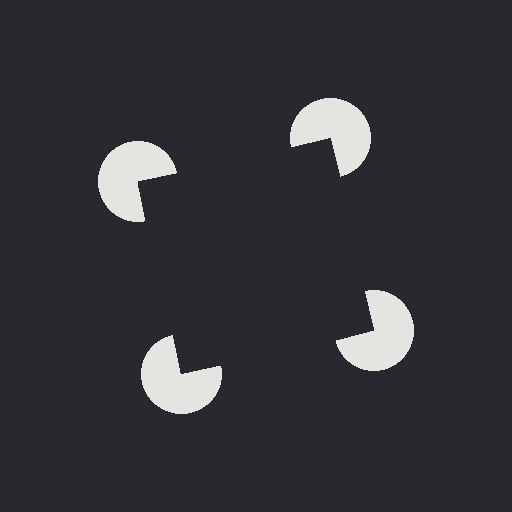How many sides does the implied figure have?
4 sides.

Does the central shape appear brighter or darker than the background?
It typically appears slightly darker than the background, even though no actual brightness change is drawn.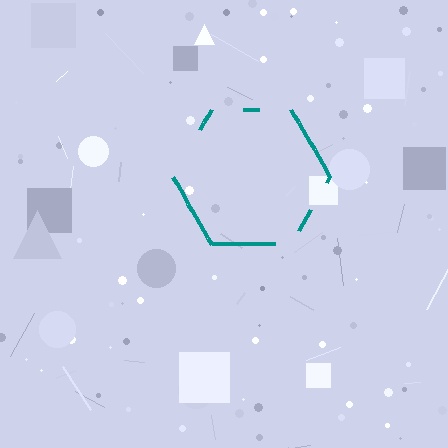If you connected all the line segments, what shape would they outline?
They would outline a hexagon.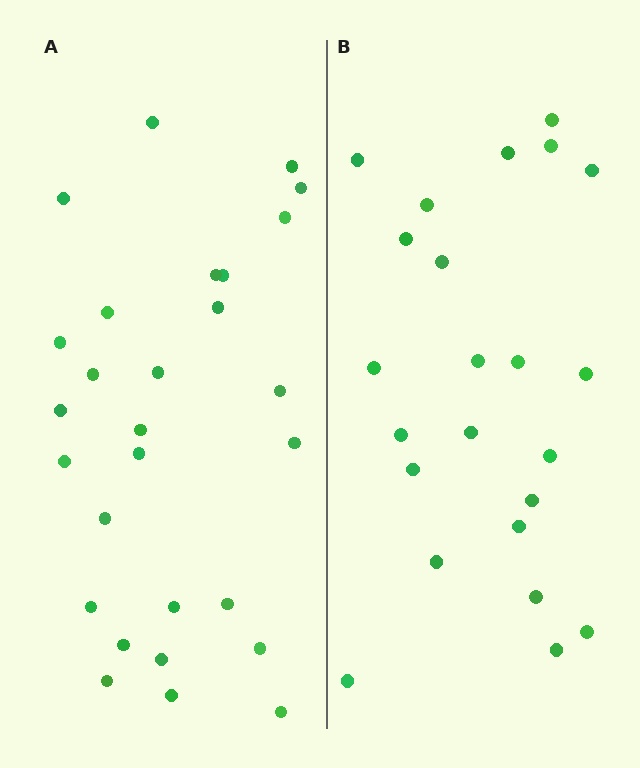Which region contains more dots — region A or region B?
Region A (the left region) has more dots.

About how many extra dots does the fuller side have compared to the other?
Region A has about 5 more dots than region B.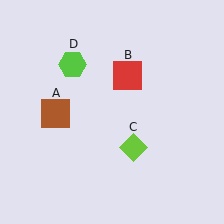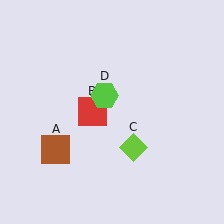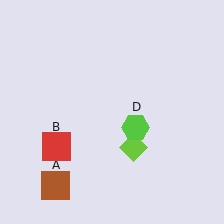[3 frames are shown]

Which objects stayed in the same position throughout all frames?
Lime diamond (object C) remained stationary.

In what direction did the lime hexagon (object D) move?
The lime hexagon (object D) moved down and to the right.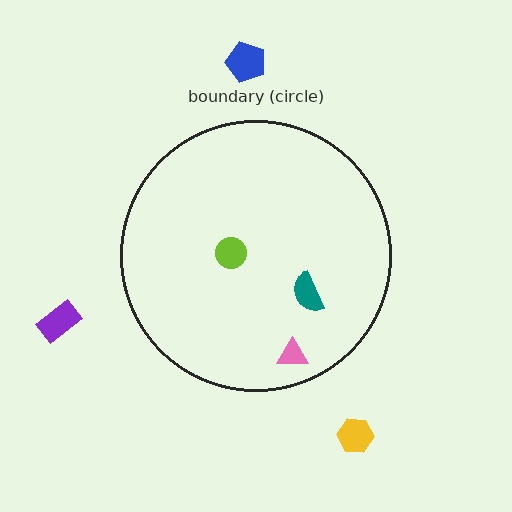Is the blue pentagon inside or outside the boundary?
Outside.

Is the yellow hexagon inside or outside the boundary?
Outside.